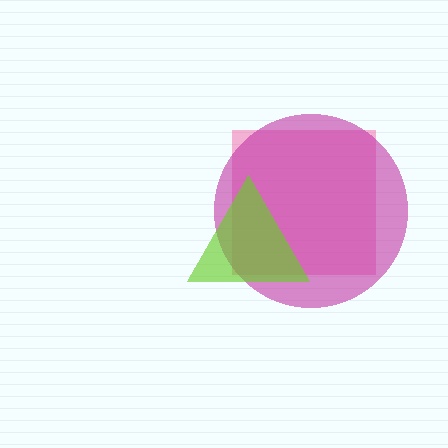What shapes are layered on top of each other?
The layered shapes are: a pink square, a magenta circle, a lime triangle.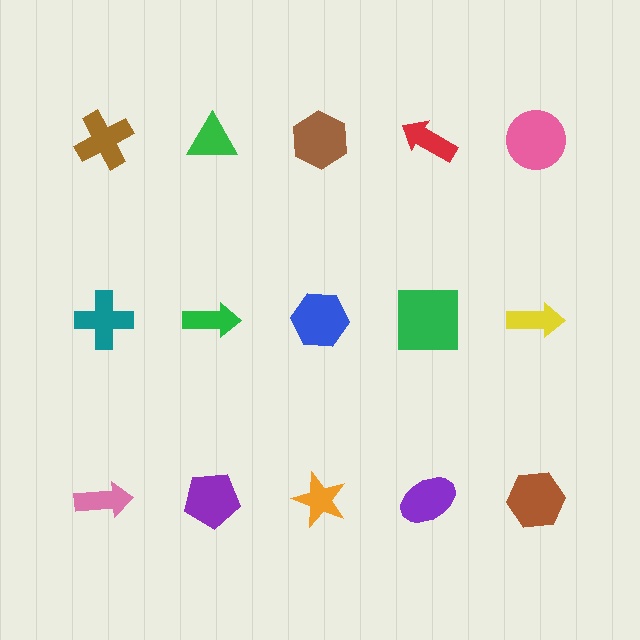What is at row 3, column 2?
A purple pentagon.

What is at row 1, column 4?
A red arrow.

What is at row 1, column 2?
A green triangle.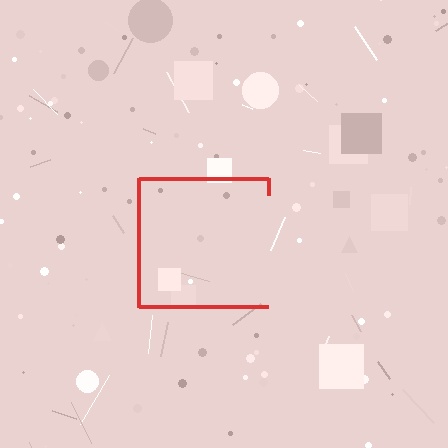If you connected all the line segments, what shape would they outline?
They would outline a square.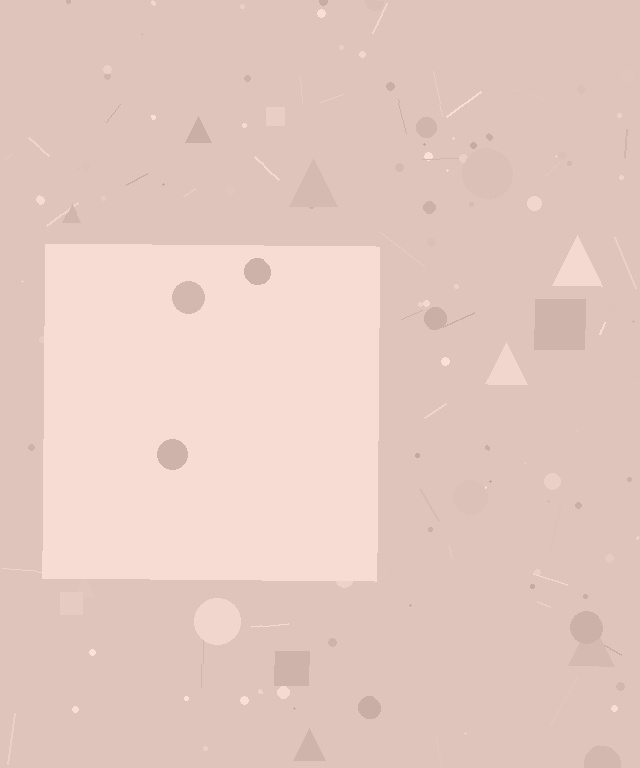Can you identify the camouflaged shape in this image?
The camouflaged shape is a square.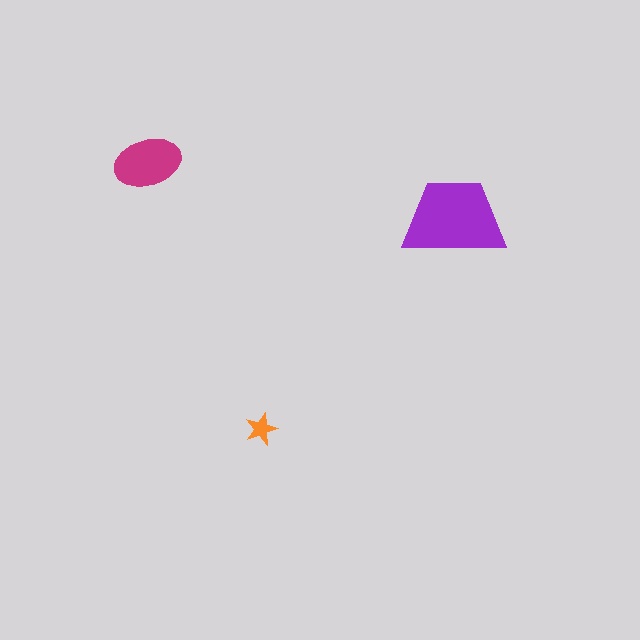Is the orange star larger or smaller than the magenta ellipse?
Smaller.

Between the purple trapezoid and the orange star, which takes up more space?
The purple trapezoid.